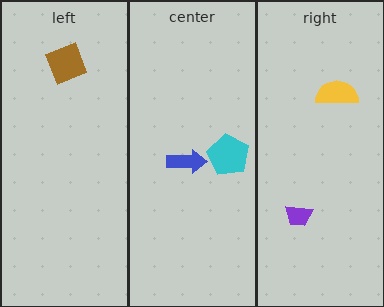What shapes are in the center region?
The blue arrow, the cyan pentagon.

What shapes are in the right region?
The purple trapezoid, the yellow semicircle.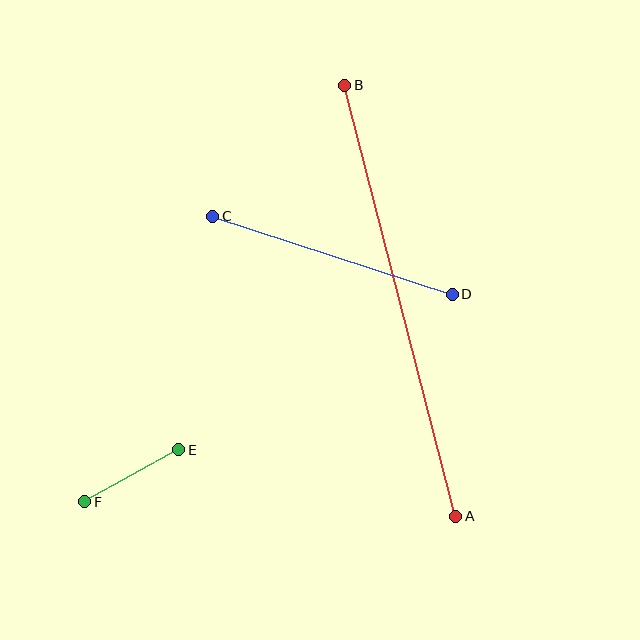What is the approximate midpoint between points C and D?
The midpoint is at approximately (333, 255) pixels.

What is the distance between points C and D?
The distance is approximately 252 pixels.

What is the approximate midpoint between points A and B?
The midpoint is at approximately (400, 301) pixels.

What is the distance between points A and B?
The distance is approximately 445 pixels.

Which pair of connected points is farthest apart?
Points A and B are farthest apart.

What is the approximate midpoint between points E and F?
The midpoint is at approximately (132, 476) pixels.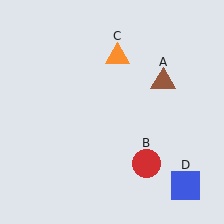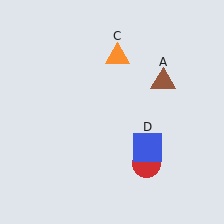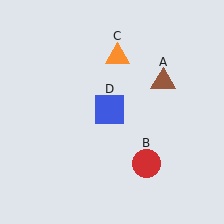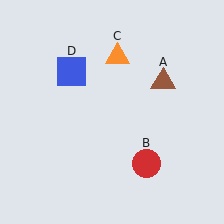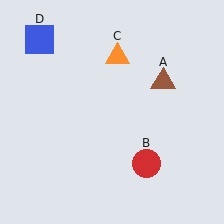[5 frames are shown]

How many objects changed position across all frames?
1 object changed position: blue square (object D).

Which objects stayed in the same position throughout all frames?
Brown triangle (object A) and red circle (object B) and orange triangle (object C) remained stationary.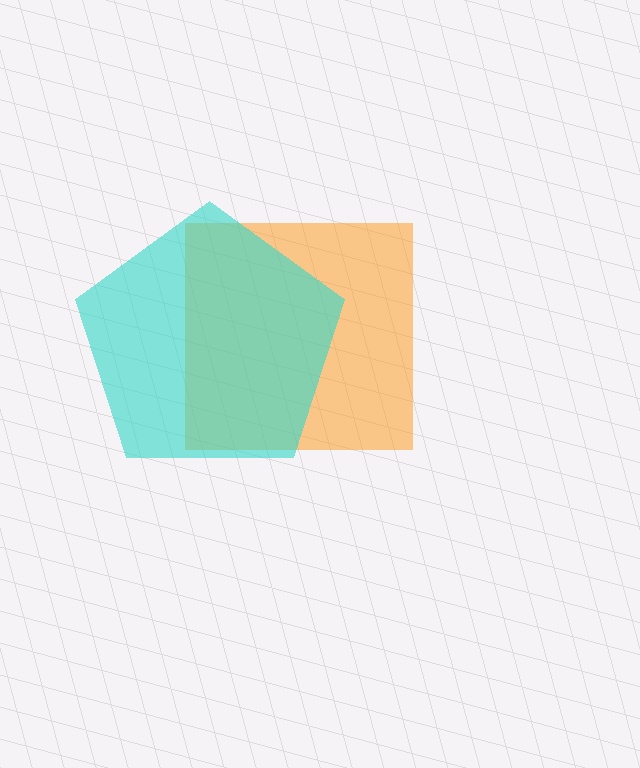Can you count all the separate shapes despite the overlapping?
Yes, there are 2 separate shapes.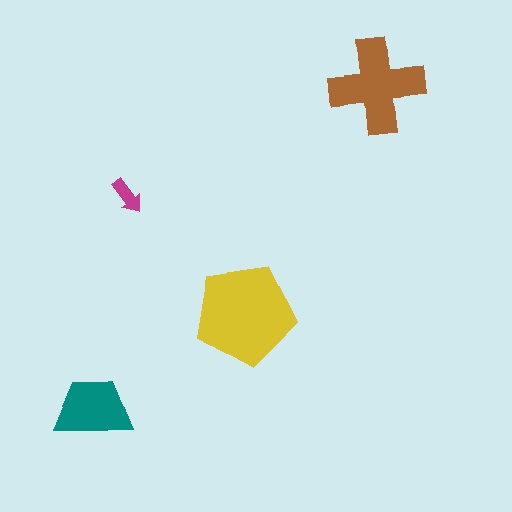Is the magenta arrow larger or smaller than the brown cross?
Smaller.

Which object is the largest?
The yellow pentagon.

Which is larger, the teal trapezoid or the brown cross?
The brown cross.